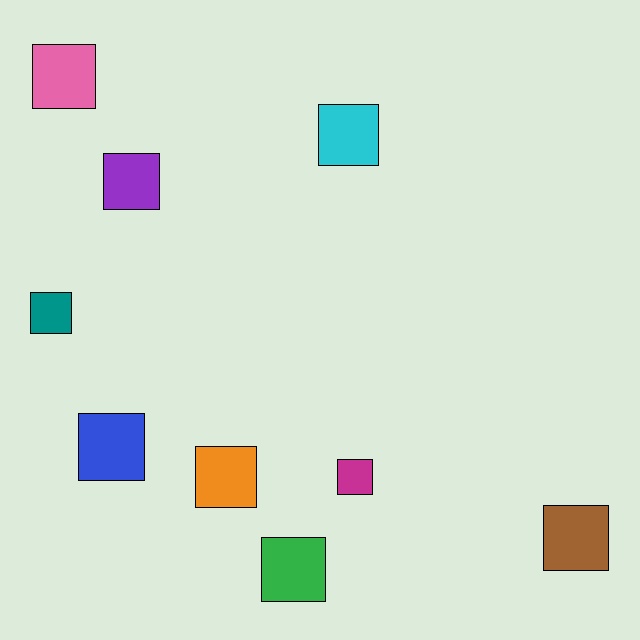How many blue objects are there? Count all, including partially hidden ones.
There is 1 blue object.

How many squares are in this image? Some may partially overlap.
There are 9 squares.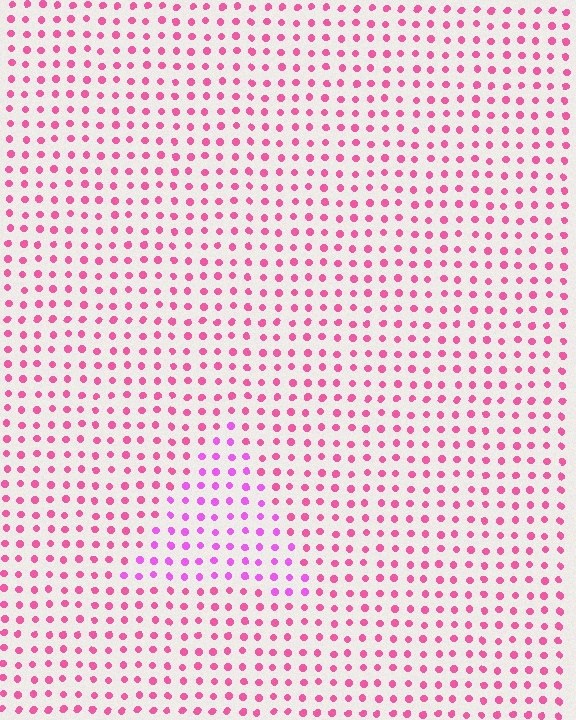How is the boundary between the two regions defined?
The boundary is defined purely by a slight shift in hue (about 32 degrees). Spacing, size, and orientation are identical on both sides.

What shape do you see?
I see a triangle.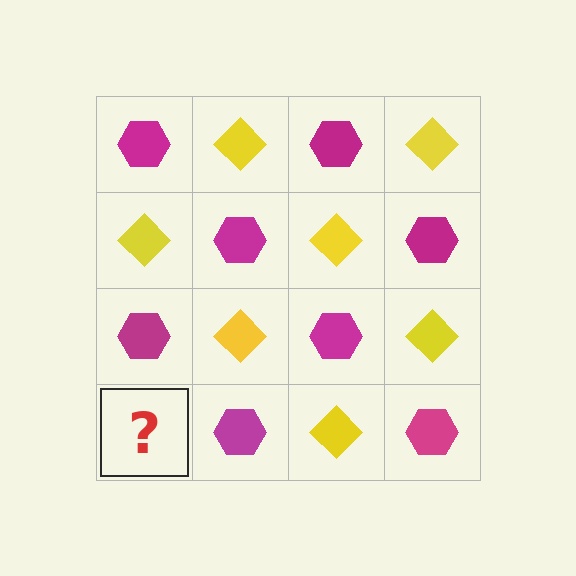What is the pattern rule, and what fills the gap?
The rule is that it alternates magenta hexagon and yellow diamond in a checkerboard pattern. The gap should be filled with a yellow diamond.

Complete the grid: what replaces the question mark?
The question mark should be replaced with a yellow diamond.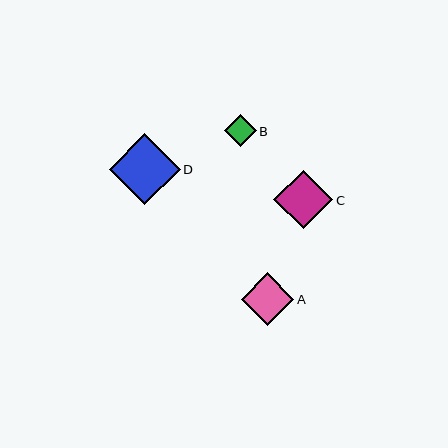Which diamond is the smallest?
Diamond B is the smallest with a size of approximately 31 pixels.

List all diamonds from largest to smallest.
From largest to smallest: D, C, A, B.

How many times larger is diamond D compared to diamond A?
Diamond D is approximately 1.4 times the size of diamond A.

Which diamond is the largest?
Diamond D is the largest with a size of approximately 71 pixels.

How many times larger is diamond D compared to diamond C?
Diamond D is approximately 1.2 times the size of diamond C.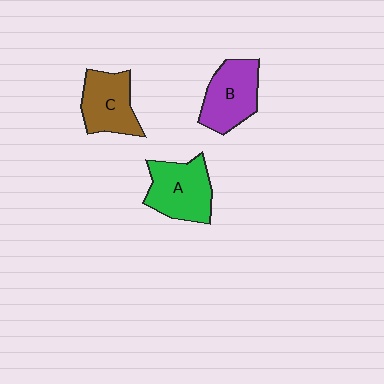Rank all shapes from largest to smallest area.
From largest to smallest: A (green), B (purple), C (brown).